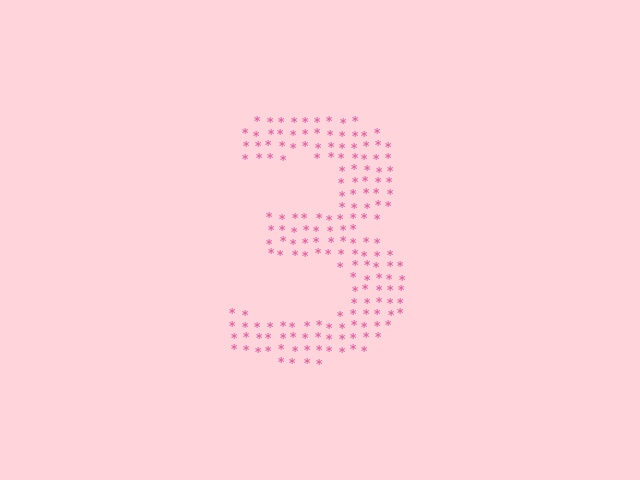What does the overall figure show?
The overall figure shows the digit 3.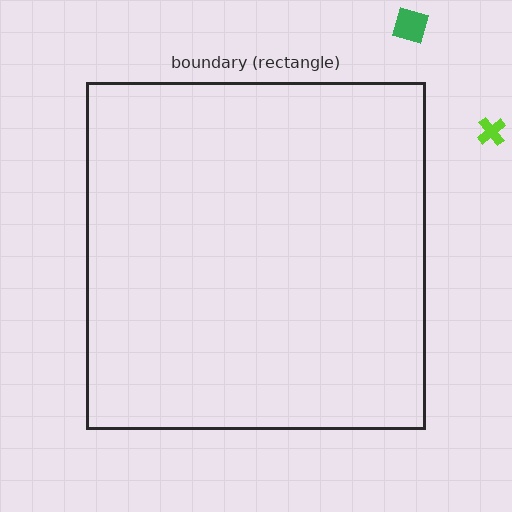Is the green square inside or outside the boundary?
Outside.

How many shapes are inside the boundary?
0 inside, 2 outside.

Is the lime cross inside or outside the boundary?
Outside.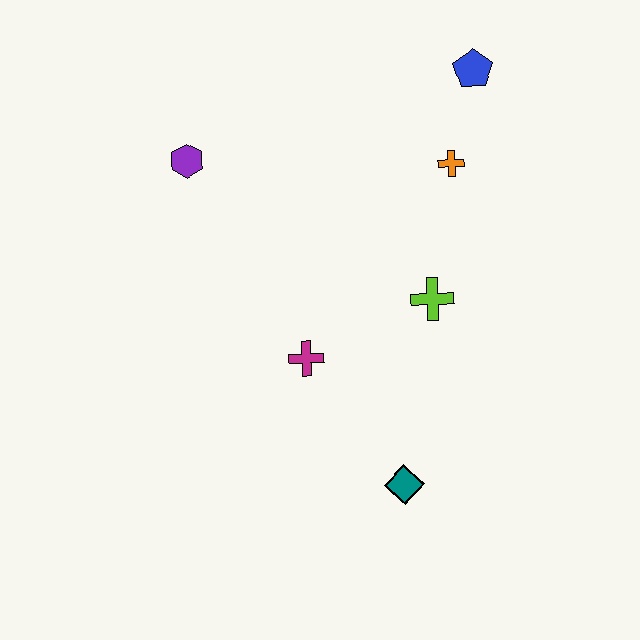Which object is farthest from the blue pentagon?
The teal diamond is farthest from the blue pentagon.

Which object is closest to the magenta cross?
The lime cross is closest to the magenta cross.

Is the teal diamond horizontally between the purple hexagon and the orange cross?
Yes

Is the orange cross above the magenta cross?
Yes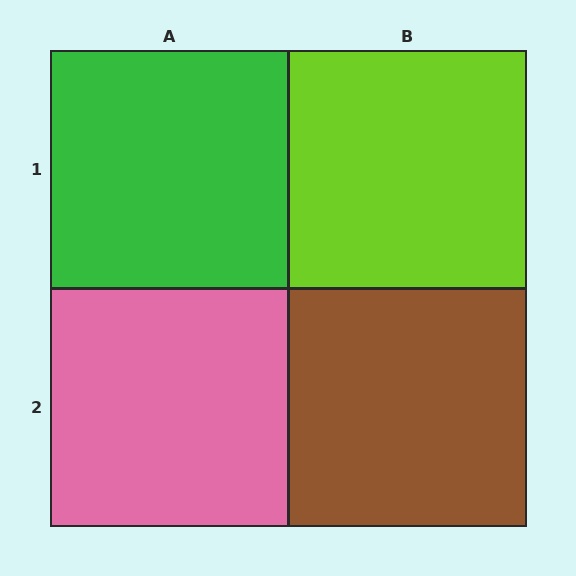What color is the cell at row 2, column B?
Brown.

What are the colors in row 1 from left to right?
Green, lime.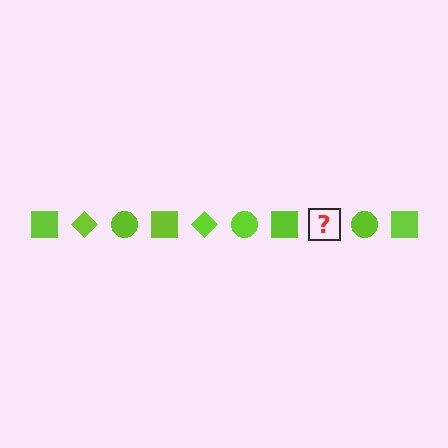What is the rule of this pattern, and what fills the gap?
The rule is that the pattern cycles through square, diamond, circle shapes in lime. The gap should be filled with a lime diamond.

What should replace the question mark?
The question mark should be replaced with a lime diamond.